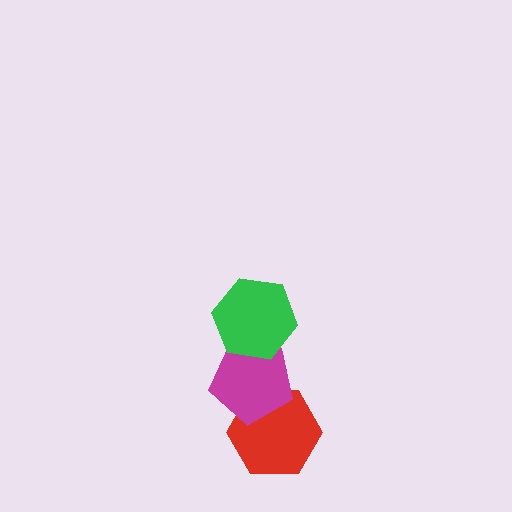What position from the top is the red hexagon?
The red hexagon is 3rd from the top.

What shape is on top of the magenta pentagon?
The green hexagon is on top of the magenta pentagon.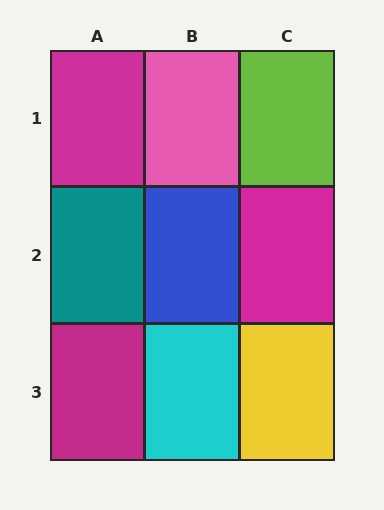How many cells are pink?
1 cell is pink.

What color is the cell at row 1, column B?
Pink.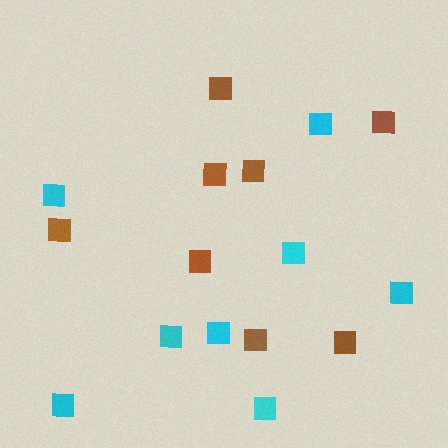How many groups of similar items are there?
There are 2 groups: one group of cyan squares (8) and one group of brown squares (8).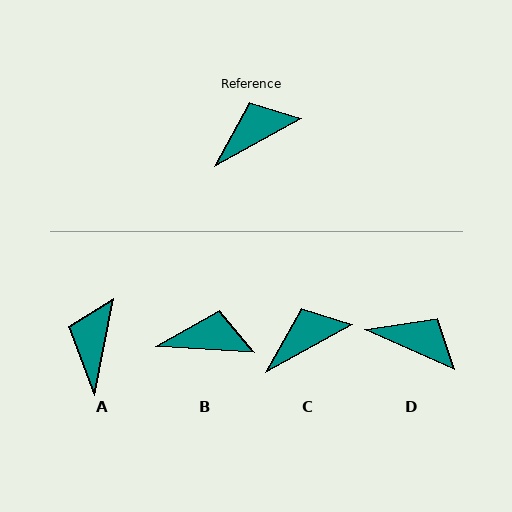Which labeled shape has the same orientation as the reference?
C.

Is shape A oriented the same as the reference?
No, it is off by about 50 degrees.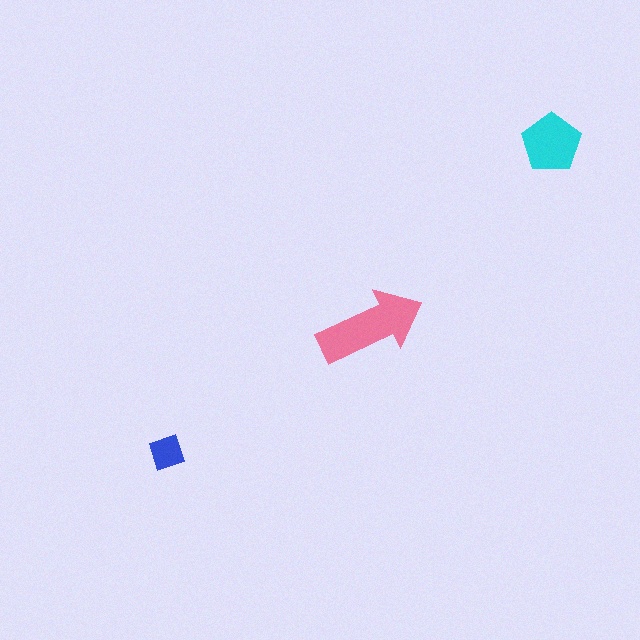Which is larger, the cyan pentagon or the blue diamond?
The cyan pentagon.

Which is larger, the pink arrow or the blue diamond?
The pink arrow.